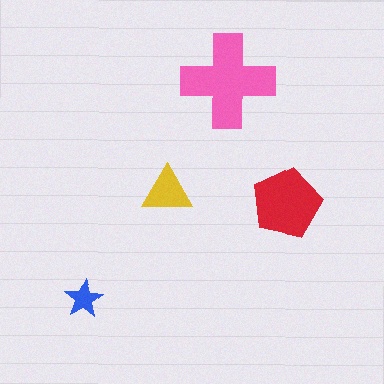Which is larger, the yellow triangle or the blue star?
The yellow triangle.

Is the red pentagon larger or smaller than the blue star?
Larger.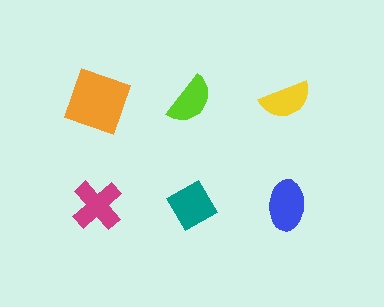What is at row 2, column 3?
A blue ellipse.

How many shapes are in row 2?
3 shapes.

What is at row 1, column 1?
An orange square.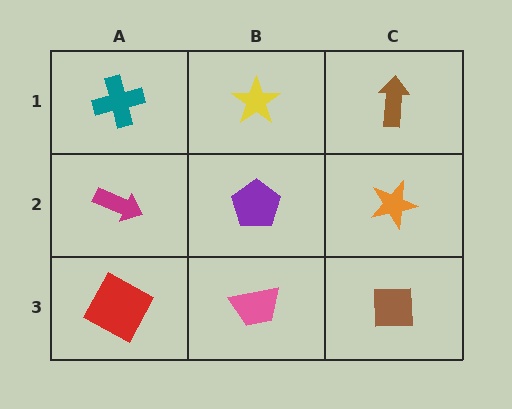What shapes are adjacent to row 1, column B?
A purple pentagon (row 2, column B), a teal cross (row 1, column A), a brown arrow (row 1, column C).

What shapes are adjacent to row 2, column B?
A yellow star (row 1, column B), a pink trapezoid (row 3, column B), a magenta arrow (row 2, column A), an orange star (row 2, column C).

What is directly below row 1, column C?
An orange star.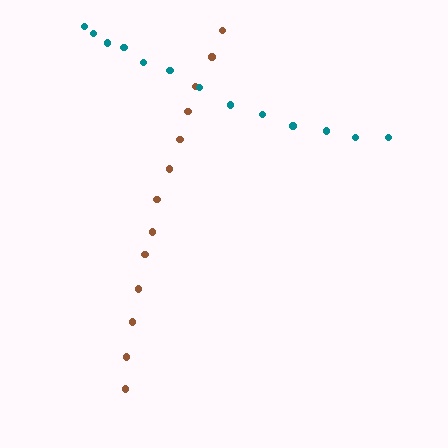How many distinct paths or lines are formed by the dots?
There are 2 distinct paths.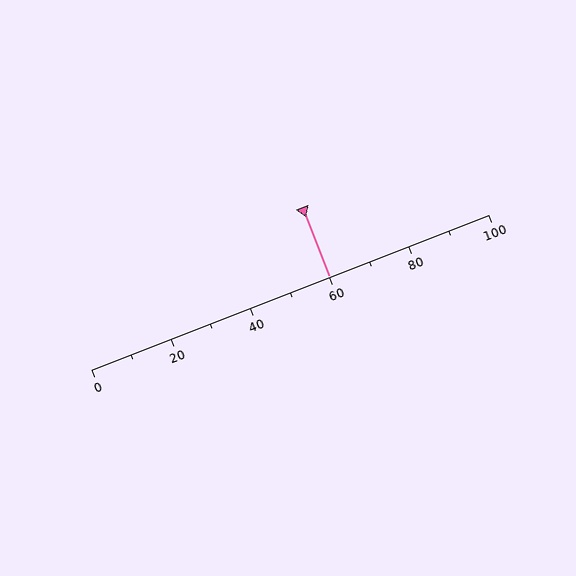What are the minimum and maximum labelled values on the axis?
The axis runs from 0 to 100.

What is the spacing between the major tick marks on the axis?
The major ticks are spaced 20 apart.